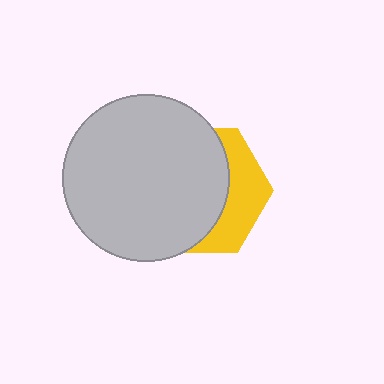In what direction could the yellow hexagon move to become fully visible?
The yellow hexagon could move right. That would shift it out from behind the light gray circle entirely.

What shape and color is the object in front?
The object in front is a light gray circle.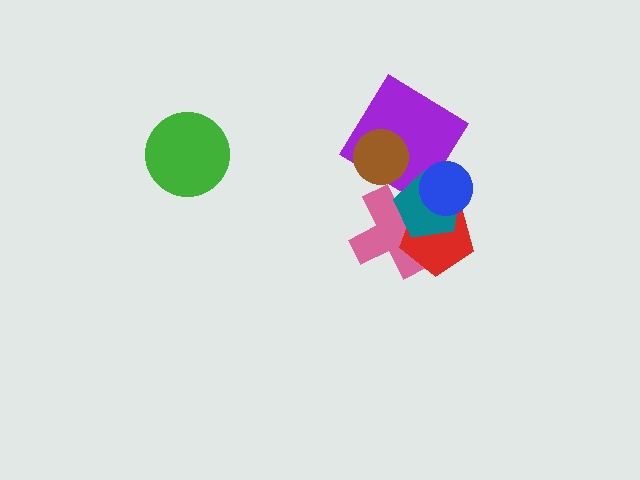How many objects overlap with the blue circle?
3 objects overlap with the blue circle.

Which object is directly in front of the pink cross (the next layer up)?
The red pentagon is directly in front of the pink cross.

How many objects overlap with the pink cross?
2 objects overlap with the pink cross.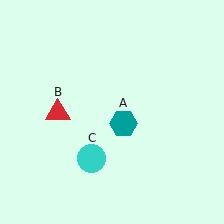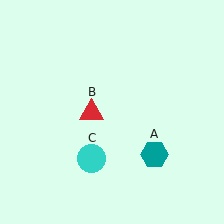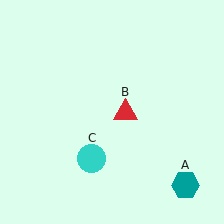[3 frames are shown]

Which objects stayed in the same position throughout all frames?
Cyan circle (object C) remained stationary.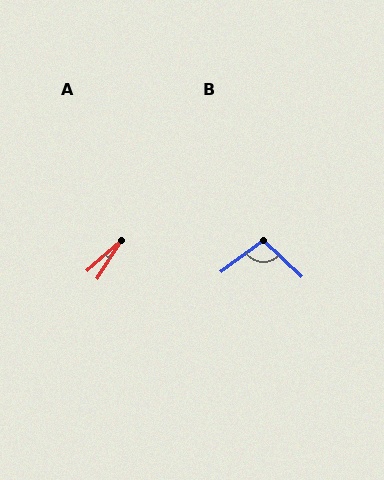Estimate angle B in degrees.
Approximately 99 degrees.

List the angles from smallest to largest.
A (16°), B (99°).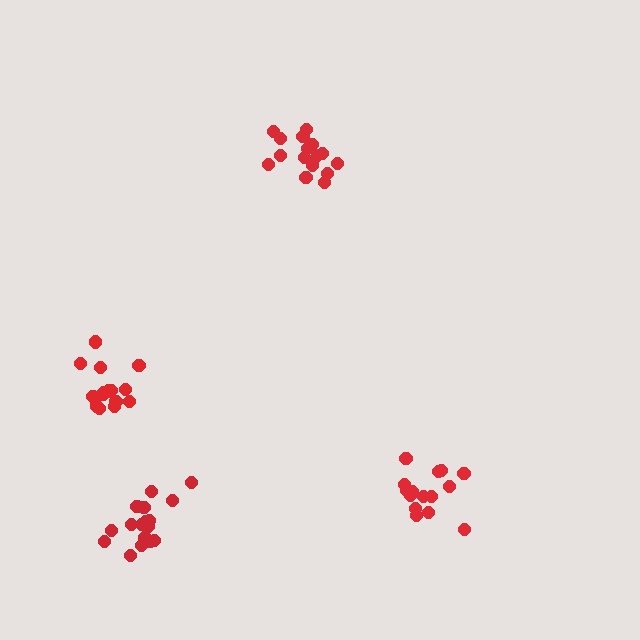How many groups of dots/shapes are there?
There are 4 groups.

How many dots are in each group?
Group 1: 15 dots, Group 2: 17 dots, Group 3: 15 dots, Group 4: 17 dots (64 total).